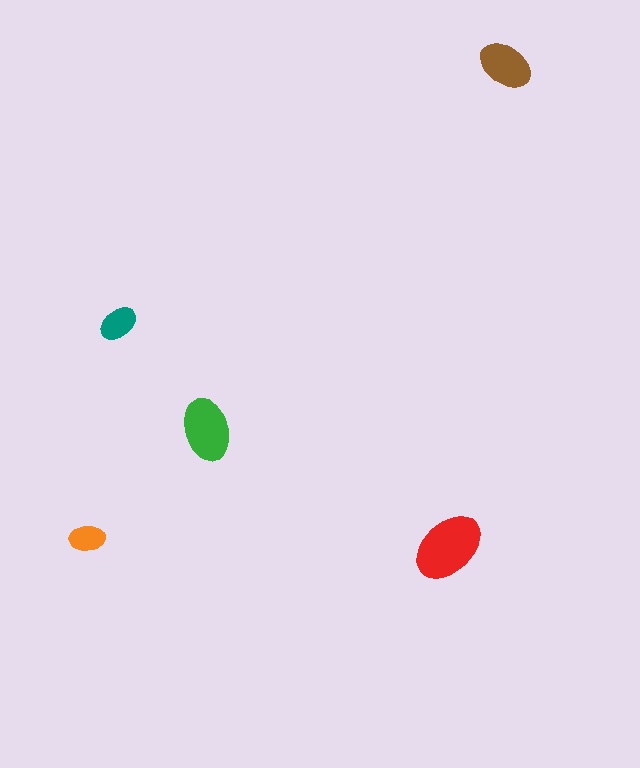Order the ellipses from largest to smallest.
the red one, the green one, the brown one, the teal one, the orange one.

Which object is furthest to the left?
The orange ellipse is leftmost.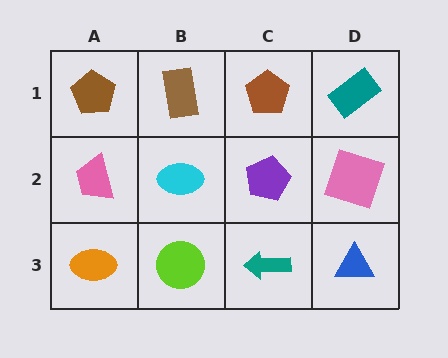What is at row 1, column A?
A brown pentagon.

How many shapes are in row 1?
4 shapes.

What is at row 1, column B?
A brown rectangle.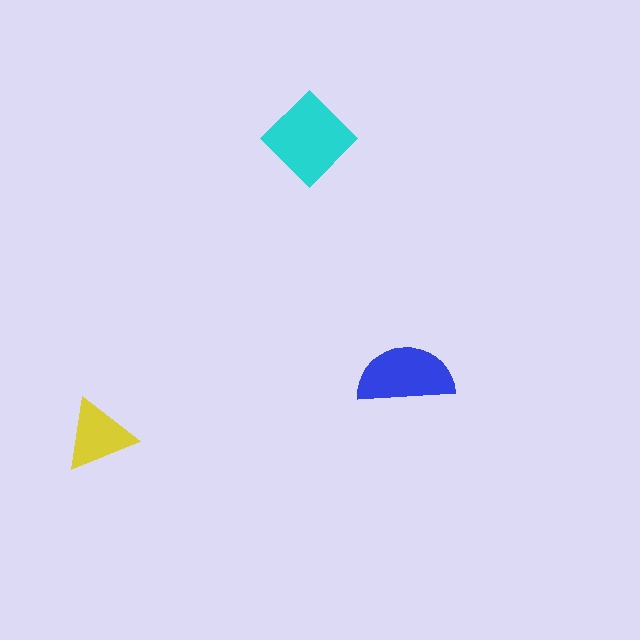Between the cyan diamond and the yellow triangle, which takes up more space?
The cyan diamond.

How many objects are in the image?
There are 3 objects in the image.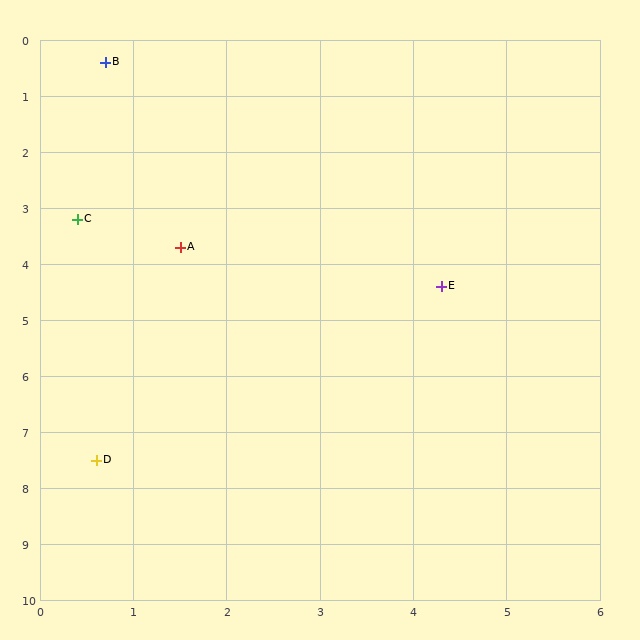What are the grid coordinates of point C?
Point C is at approximately (0.4, 3.2).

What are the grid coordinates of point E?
Point E is at approximately (4.3, 4.4).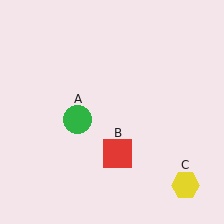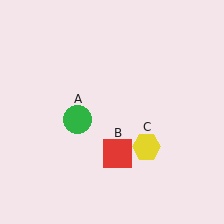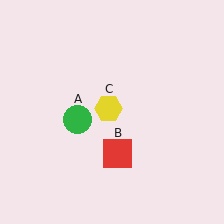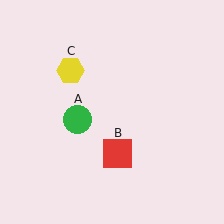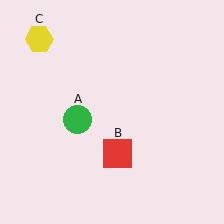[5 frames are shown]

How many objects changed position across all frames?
1 object changed position: yellow hexagon (object C).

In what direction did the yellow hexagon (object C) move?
The yellow hexagon (object C) moved up and to the left.